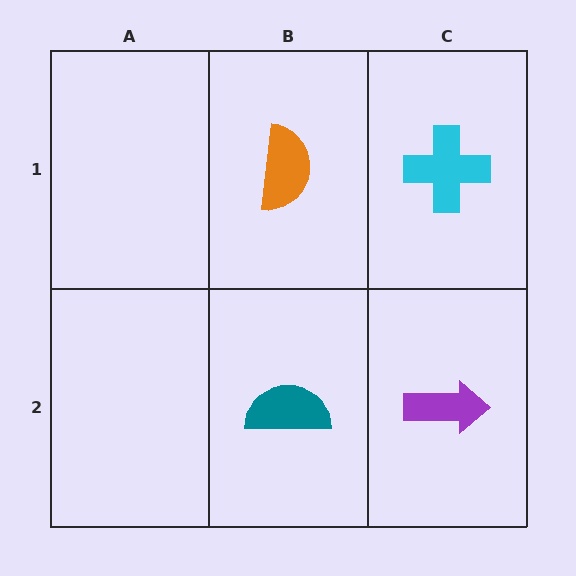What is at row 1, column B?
An orange semicircle.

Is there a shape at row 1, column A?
No, that cell is empty.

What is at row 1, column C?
A cyan cross.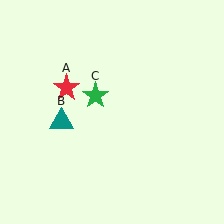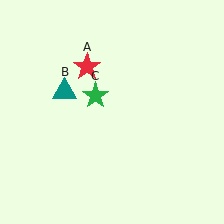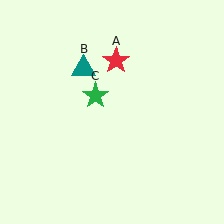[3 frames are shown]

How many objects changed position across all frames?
2 objects changed position: red star (object A), teal triangle (object B).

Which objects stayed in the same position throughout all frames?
Green star (object C) remained stationary.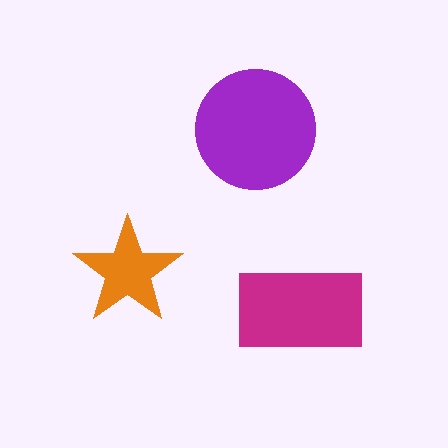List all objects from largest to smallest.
The purple circle, the magenta rectangle, the orange star.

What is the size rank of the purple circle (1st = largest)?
1st.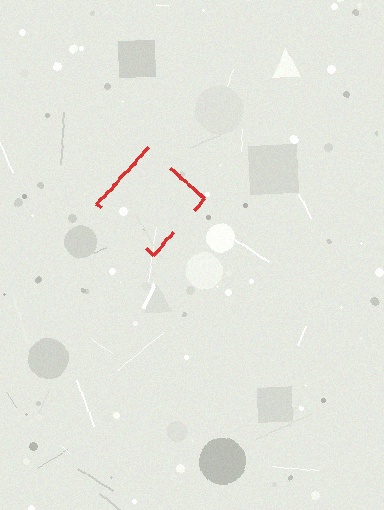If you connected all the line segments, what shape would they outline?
They would outline a diamond.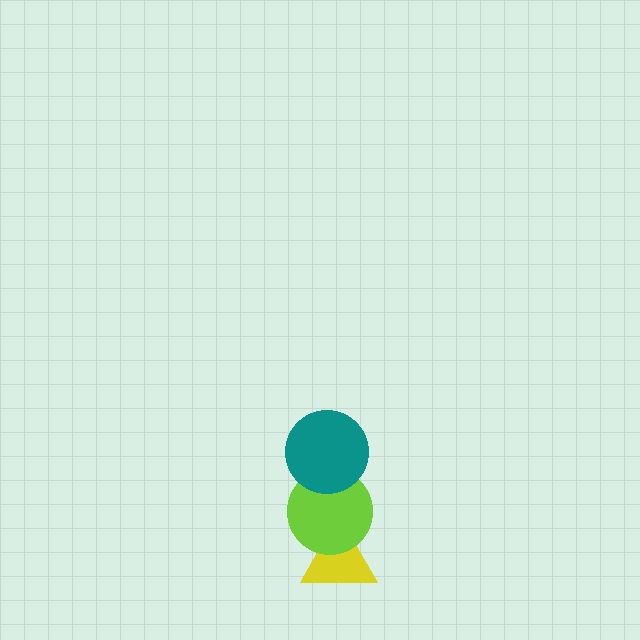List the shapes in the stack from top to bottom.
From top to bottom: the teal circle, the lime circle, the yellow triangle.